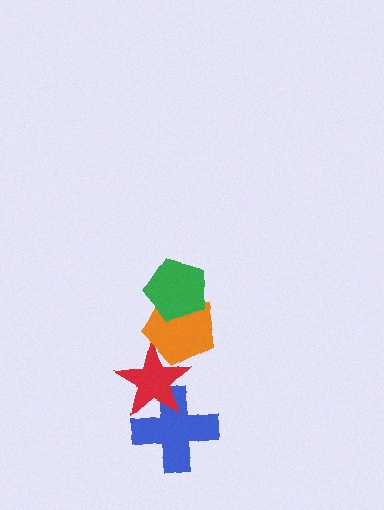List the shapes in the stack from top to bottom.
From top to bottom: the green pentagon, the orange pentagon, the red star, the blue cross.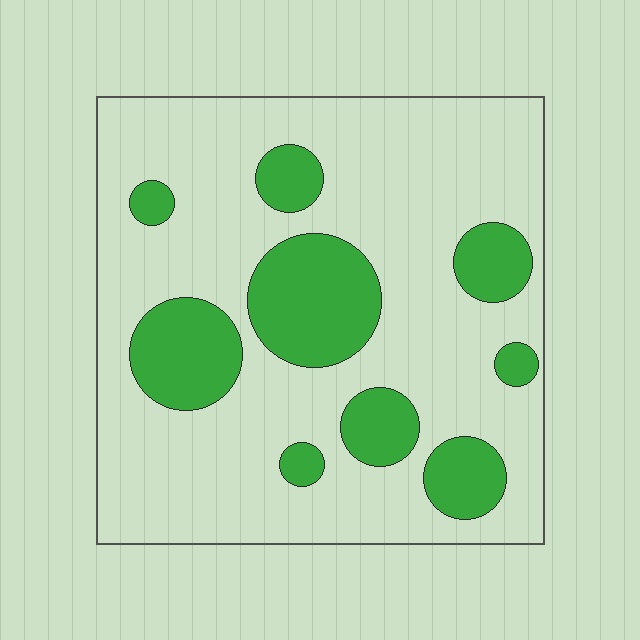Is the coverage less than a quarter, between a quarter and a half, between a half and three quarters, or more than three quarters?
Less than a quarter.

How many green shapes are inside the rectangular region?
9.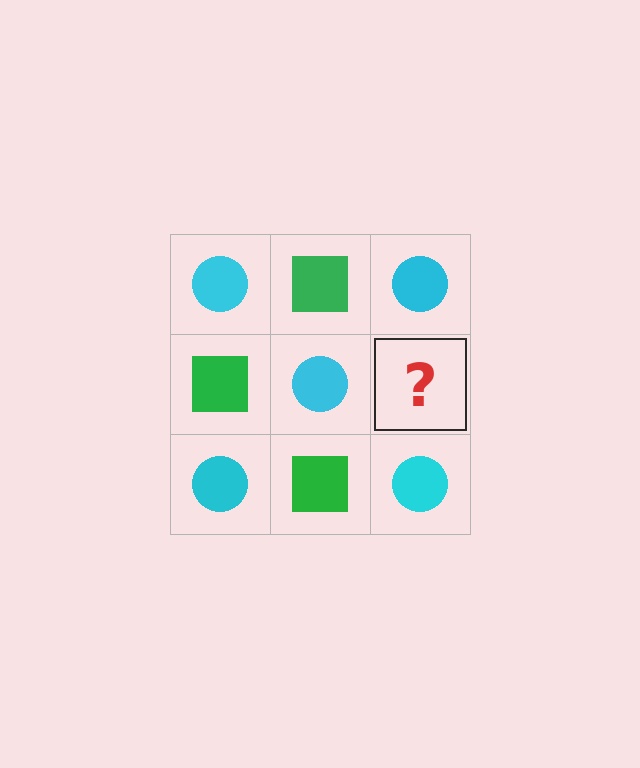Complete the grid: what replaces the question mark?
The question mark should be replaced with a green square.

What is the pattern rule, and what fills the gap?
The rule is that it alternates cyan circle and green square in a checkerboard pattern. The gap should be filled with a green square.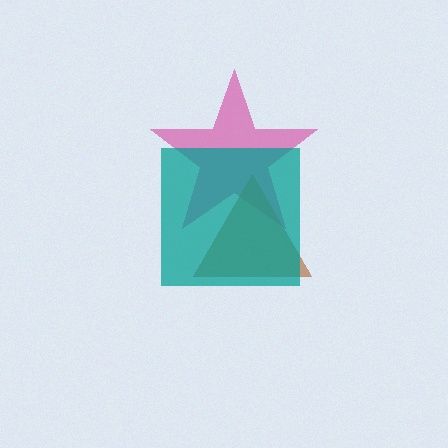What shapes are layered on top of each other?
The layered shapes are: a magenta star, a brown triangle, a teal square.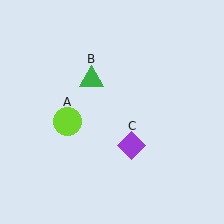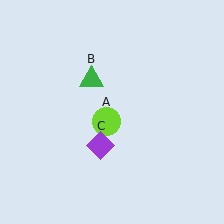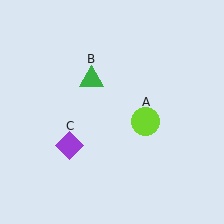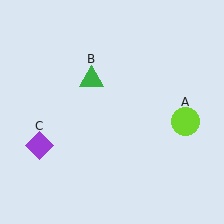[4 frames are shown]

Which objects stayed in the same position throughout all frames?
Green triangle (object B) remained stationary.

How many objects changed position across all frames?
2 objects changed position: lime circle (object A), purple diamond (object C).